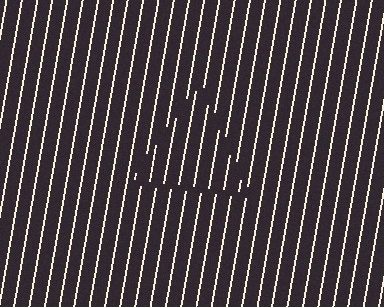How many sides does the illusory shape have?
3 sides — the line-ends trace a triangle.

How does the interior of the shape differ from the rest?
The interior of the shape contains the same grating, shifted by half a period — the contour is defined by the phase discontinuity where line-ends from the inner and outer gratings abut.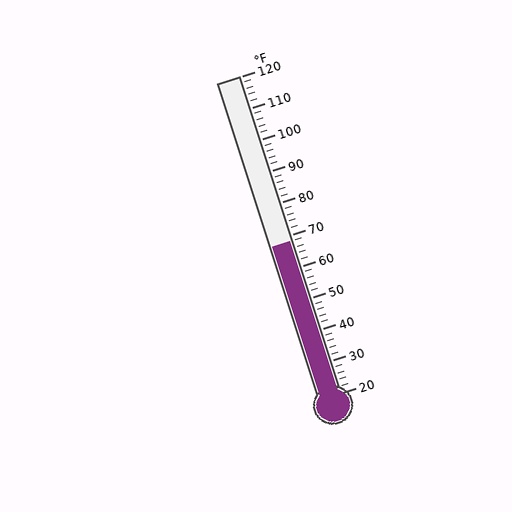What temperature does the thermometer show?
The thermometer shows approximately 68°F.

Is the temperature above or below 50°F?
The temperature is above 50°F.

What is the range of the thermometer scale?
The thermometer scale ranges from 20°F to 120°F.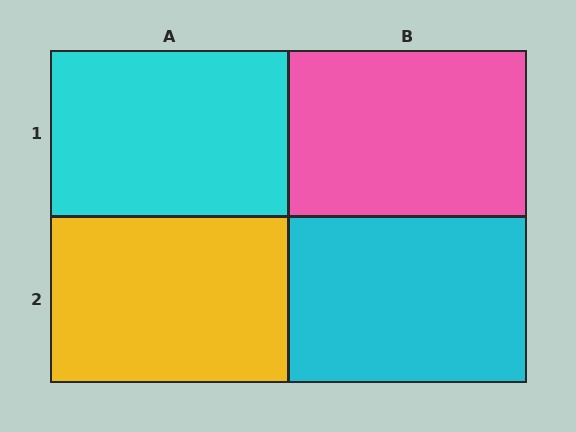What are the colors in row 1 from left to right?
Cyan, pink.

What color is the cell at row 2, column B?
Cyan.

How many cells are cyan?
2 cells are cyan.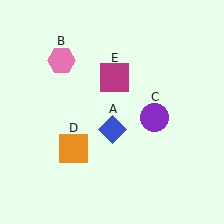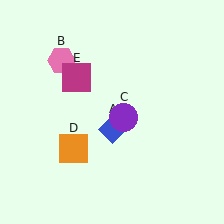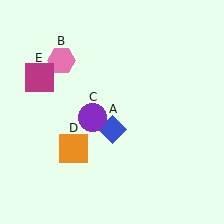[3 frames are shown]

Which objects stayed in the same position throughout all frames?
Blue diamond (object A) and pink hexagon (object B) and orange square (object D) remained stationary.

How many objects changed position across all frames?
2 objects changed position: purple circle (object C), magenta square (object E).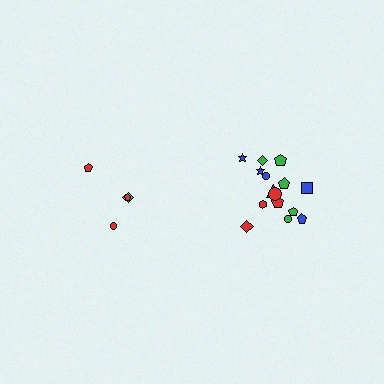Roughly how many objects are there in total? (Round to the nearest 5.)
Roughly 20 objects in total.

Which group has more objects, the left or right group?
The right group.